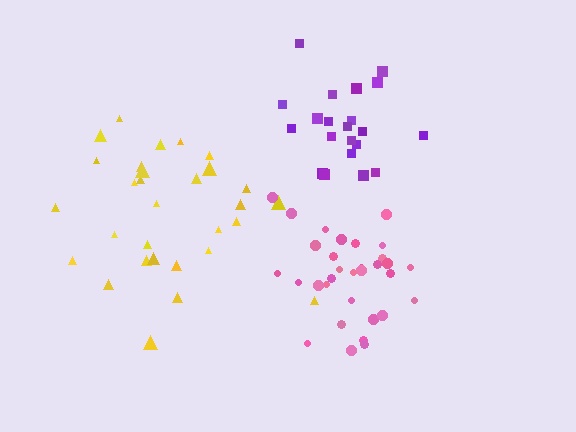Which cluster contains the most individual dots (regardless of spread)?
Pink (32).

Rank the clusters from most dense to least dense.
purple, pink, yellow.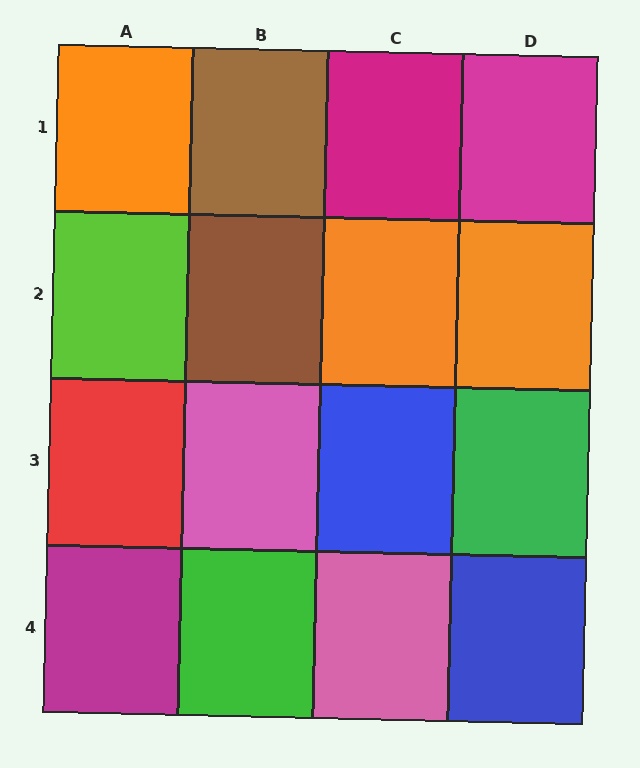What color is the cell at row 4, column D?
Blue.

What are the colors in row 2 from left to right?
Lime, brown, orange, orange.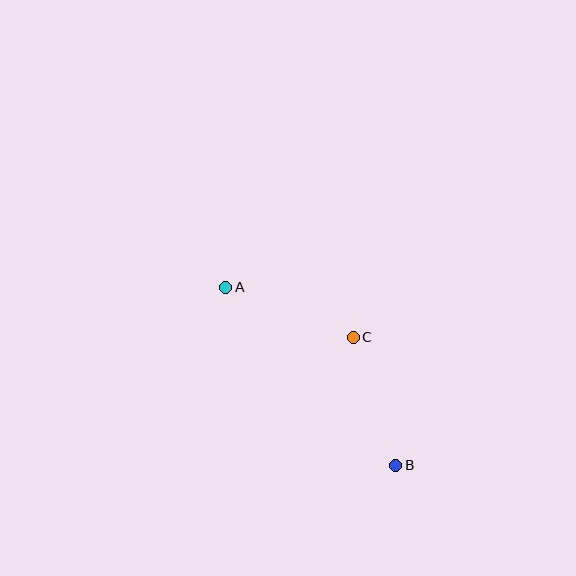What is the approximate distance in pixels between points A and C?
The distance between A and C is approximately 137 pixels.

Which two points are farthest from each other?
Points A and B are farthest from each other.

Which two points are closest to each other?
Points B and C are closest to each other.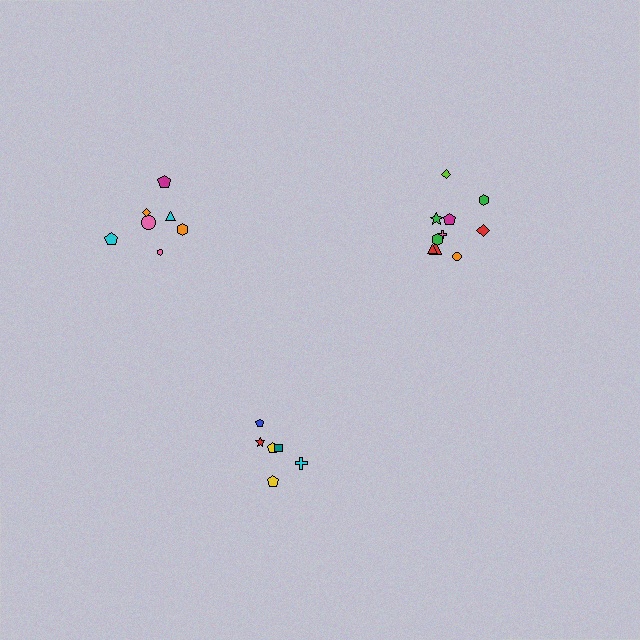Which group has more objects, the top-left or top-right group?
The top-right group.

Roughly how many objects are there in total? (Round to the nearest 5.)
Roughly 25 objects in total.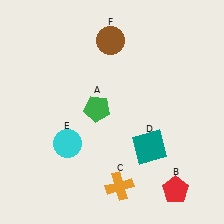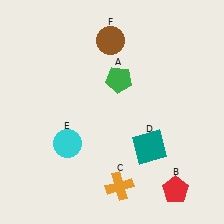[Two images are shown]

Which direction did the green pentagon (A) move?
The green pentagon (A) moved up.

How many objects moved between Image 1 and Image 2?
1 object moved between the two images.